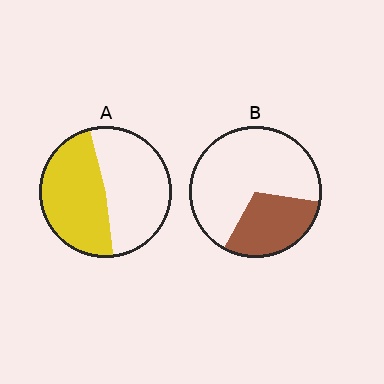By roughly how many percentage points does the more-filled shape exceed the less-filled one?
By roughly 15 percentage points (A over B).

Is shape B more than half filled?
No.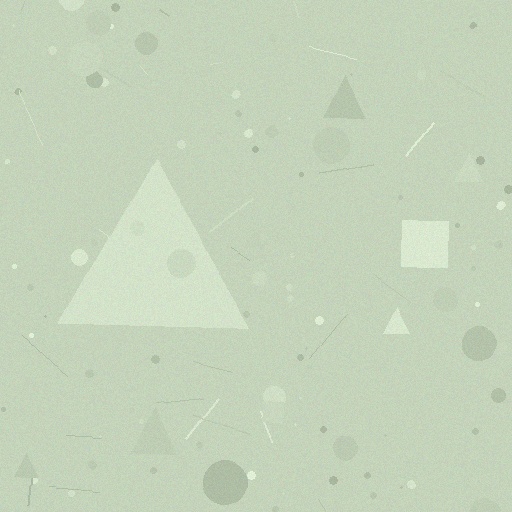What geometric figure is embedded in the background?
A triangle is embedded in the background.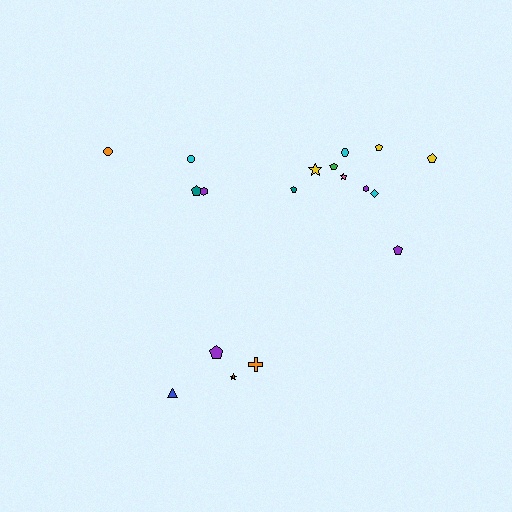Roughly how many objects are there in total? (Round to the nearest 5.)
Roughly 20 objects in total.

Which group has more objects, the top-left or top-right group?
The top-right group.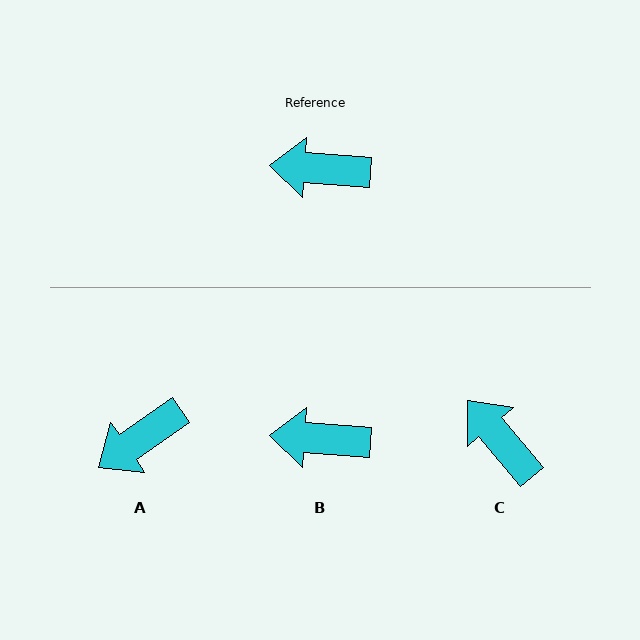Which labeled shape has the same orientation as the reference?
B.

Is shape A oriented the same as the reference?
No, it is off by about 38 degrees.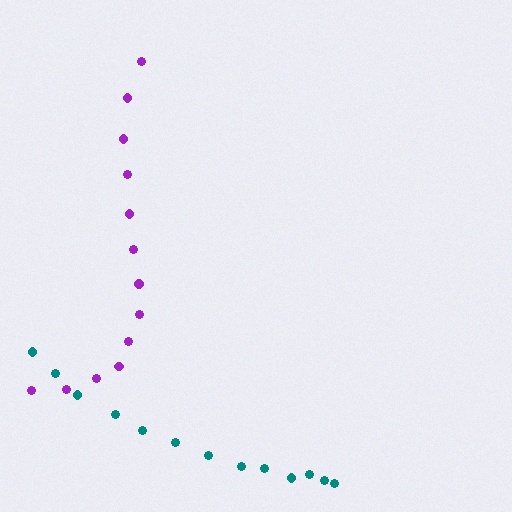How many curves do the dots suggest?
There are 2 distinct paths.